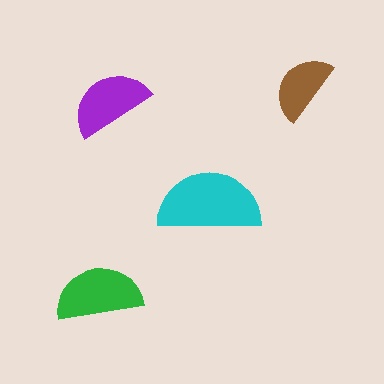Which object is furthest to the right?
The brown semicircle is rightmost.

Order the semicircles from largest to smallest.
the cyan one, the green one, the purple one, the brown one.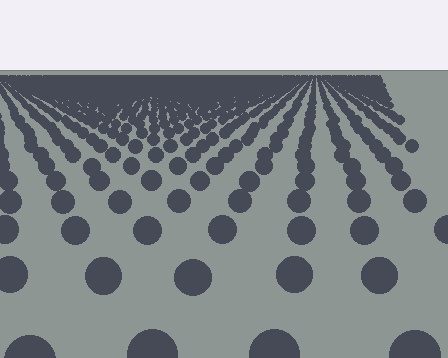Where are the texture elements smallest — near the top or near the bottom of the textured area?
Near the top.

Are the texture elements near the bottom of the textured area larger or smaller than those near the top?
Larger. Near the bottom, elements are closer to the viewer and appear at a bigger on-screen size.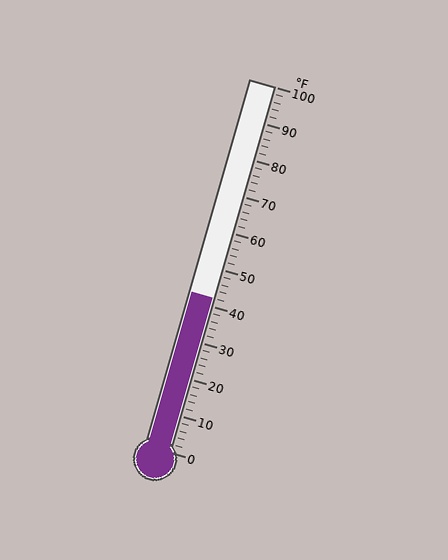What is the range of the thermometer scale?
The thermometer scale ranges from 0°F to 100°F.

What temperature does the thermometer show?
The thermometer shows approximately 42°F.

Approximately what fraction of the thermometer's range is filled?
The thermometer is filled to approximately 40% of its range.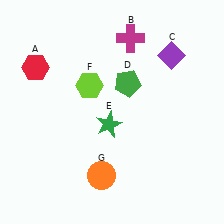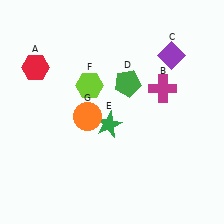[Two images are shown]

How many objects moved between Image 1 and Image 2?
2 objects moved between the two images.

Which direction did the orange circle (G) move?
The orange circle (G) moved up.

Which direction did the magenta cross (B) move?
The magenta cross (B) moved down.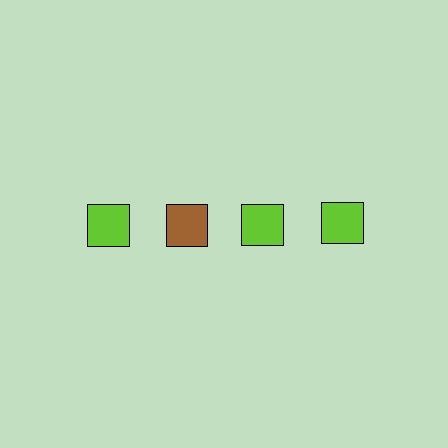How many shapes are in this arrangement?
There are 4 shapes arranged in a grid pattern.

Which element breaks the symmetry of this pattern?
The brown square in the top row, second from left column breaks the symmetry. All other shapes are lime squares.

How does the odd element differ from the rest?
It has a different color: brown instead of lime.